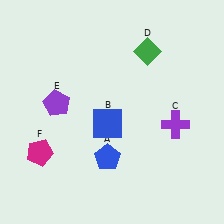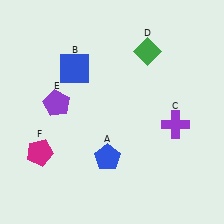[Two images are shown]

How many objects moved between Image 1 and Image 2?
1 object moved between the two images.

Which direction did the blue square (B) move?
The blue square (B) moved up.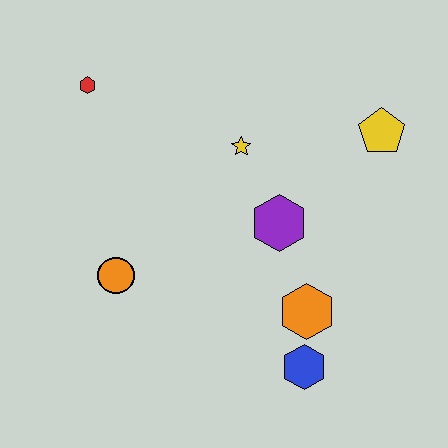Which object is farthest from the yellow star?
The blue hexagon is farthest from the yellow star.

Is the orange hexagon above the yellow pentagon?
No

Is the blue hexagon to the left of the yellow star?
No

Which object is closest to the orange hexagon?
The blue hexagon is closest to the orange hexagon.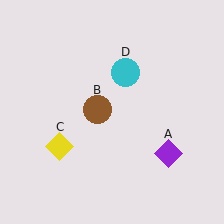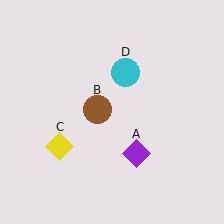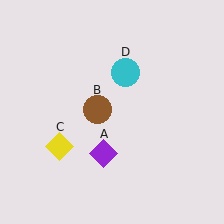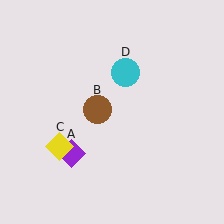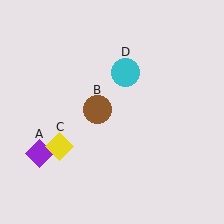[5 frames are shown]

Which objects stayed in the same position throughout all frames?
Brown circle (object B) and yellow diamond (object C) and cyan circle (object D) remained stationary.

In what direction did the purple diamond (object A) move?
The purple diamond (object A) moved left.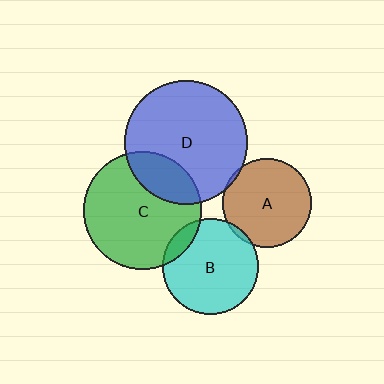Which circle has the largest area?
Circle D (blue).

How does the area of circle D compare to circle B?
Approximately 1.6 times.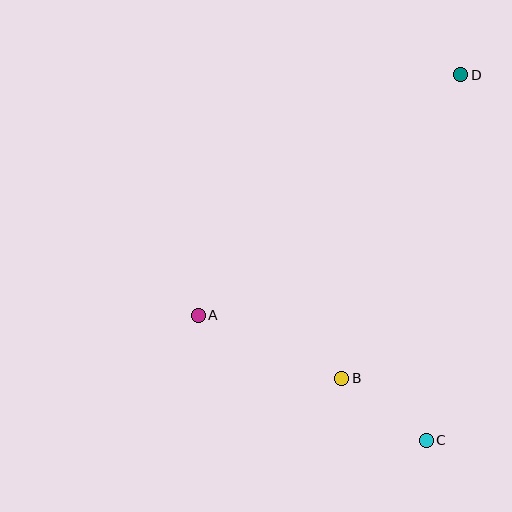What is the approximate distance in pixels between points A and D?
The distance between A and D is approximately 356 pixels.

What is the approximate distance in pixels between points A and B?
The distance between A and B is approximately 157 pixels.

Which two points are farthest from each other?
Points C and D are farthest from each other.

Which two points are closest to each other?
Points B and C are closest to each other.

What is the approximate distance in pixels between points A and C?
The distance between A and C is approximately 260 pixels.